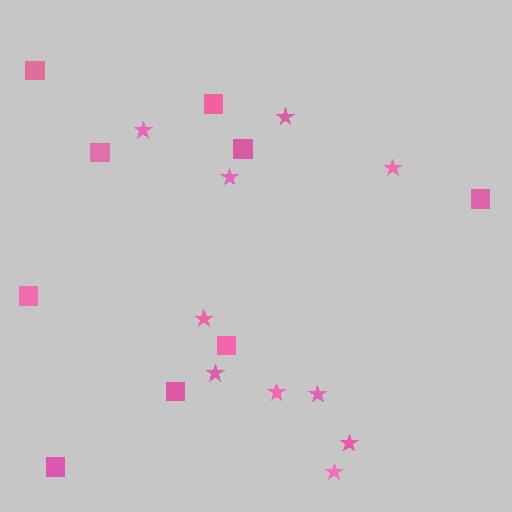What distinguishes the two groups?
There are 2 groups: one group of stars (10) and one group of squares (9).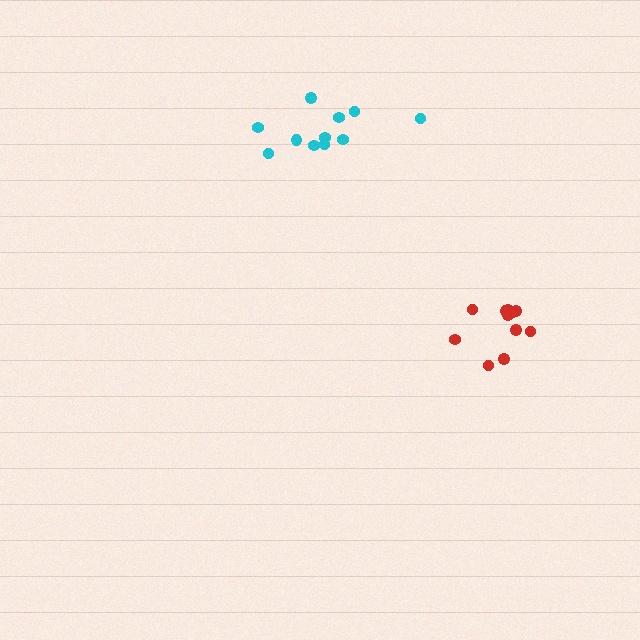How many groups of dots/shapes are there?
There are 2 groups.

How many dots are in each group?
Group 1: 11 dots, Group 2: 11 dots (22 total).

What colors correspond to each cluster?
The clusters are colored: cyan, red.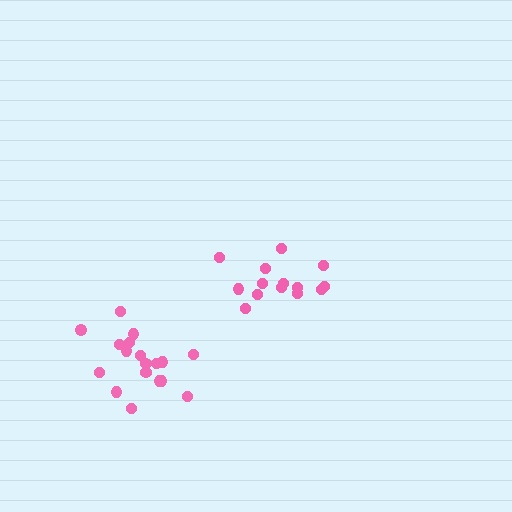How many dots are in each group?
Group 1: 18 dots, Group 2: 14 dots (32 total).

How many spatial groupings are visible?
There are 2 spatial groupings.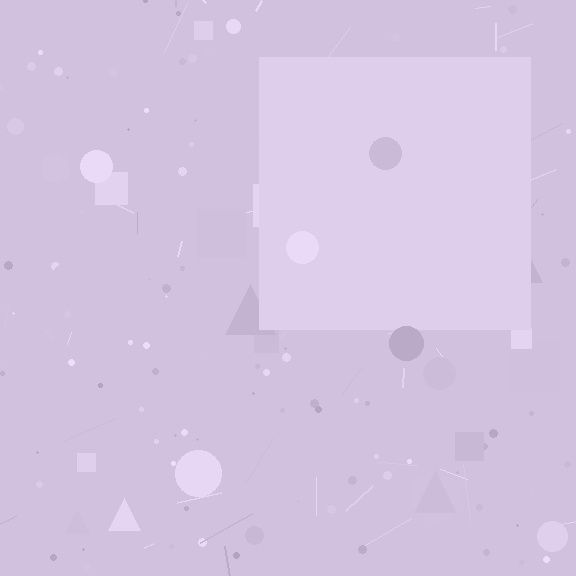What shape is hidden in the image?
A square is hidden in the image.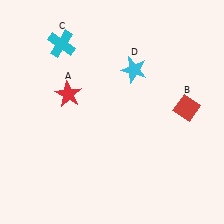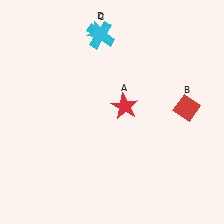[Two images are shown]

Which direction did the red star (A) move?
The red star (A) moved right.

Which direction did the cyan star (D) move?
The cyan star (D) moved up.